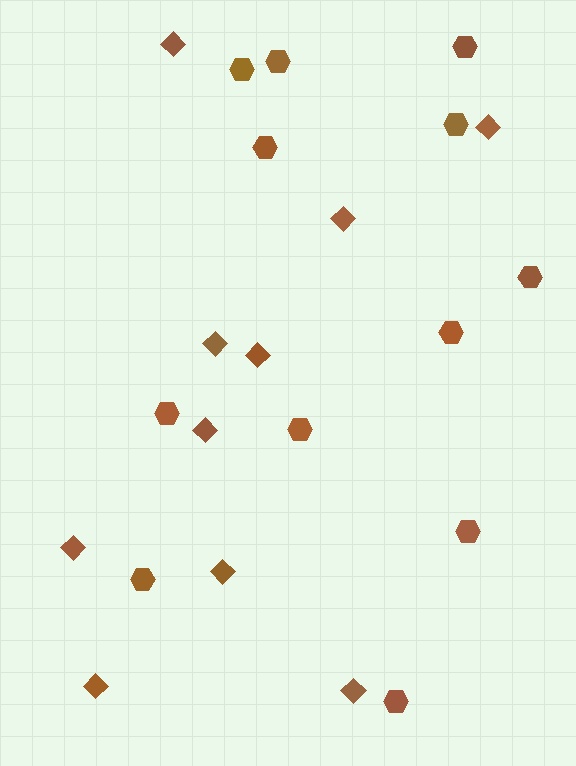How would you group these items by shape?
There are 2 groups: one group of diamonds (10) and one group of hexagons (12).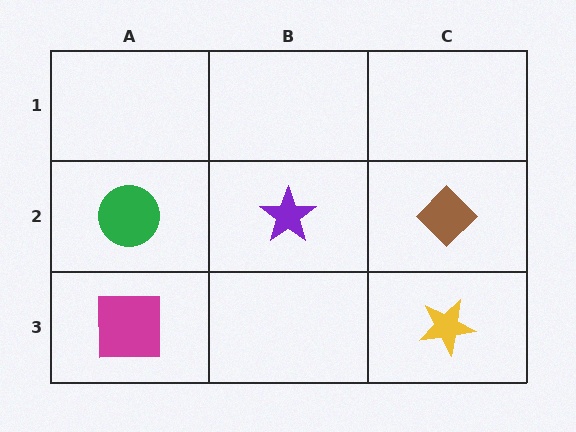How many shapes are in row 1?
0 shapes.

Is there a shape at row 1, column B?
No, that cell is empty.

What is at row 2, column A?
A green circle.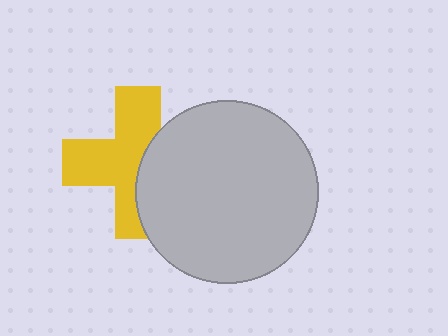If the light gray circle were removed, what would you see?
You would see the complete yellow cross.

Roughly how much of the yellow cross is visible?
About half of it is visible (roughly 61%).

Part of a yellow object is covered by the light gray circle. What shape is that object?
It is a cross.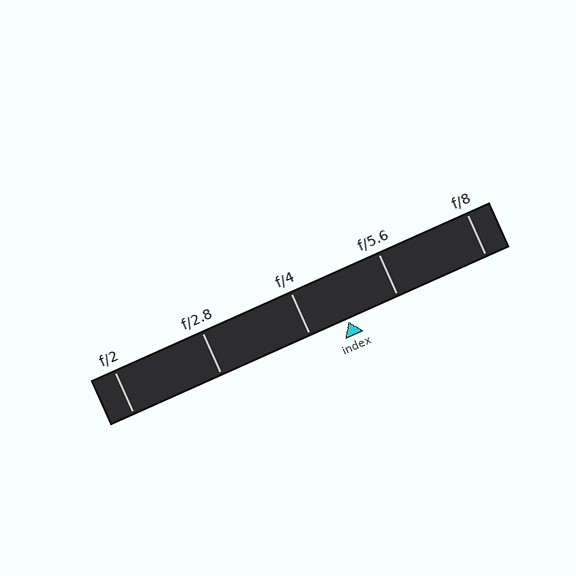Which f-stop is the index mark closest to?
The index mark is closest to f/4.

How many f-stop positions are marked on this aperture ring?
There are 5 f-stop positions marked.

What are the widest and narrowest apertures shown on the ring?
The widest aperture shown is f/2 and the narrowest is f/8.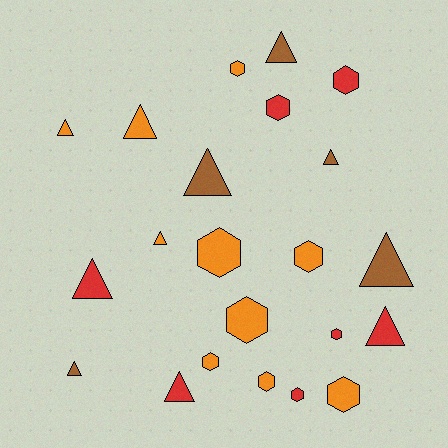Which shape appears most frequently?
Triangle, with 11 objects.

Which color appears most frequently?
Orange, with 10 objects.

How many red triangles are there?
There are 3 red triangles.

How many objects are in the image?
There are 22 objects.